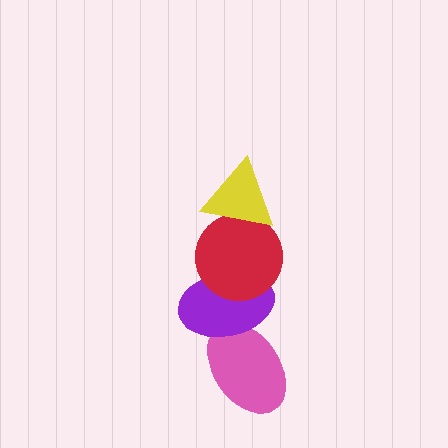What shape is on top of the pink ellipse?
The purple ellipse is on top of the pink ellipse.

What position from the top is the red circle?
The red circle is 2nd from the top.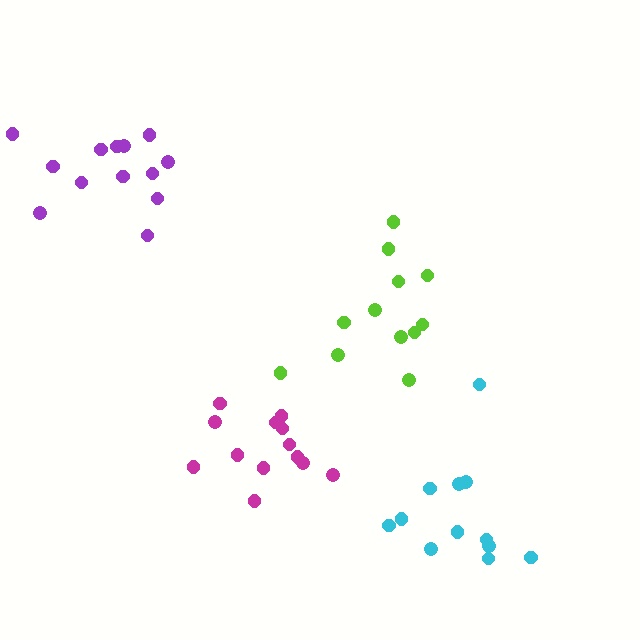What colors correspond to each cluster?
The clusters are colored: magenta, cyan, purple, lime.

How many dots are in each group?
Group 1: 13 dots, Group 2: 12 dots, Group 3: 13 dots, Group 4: 12 dots (50 total).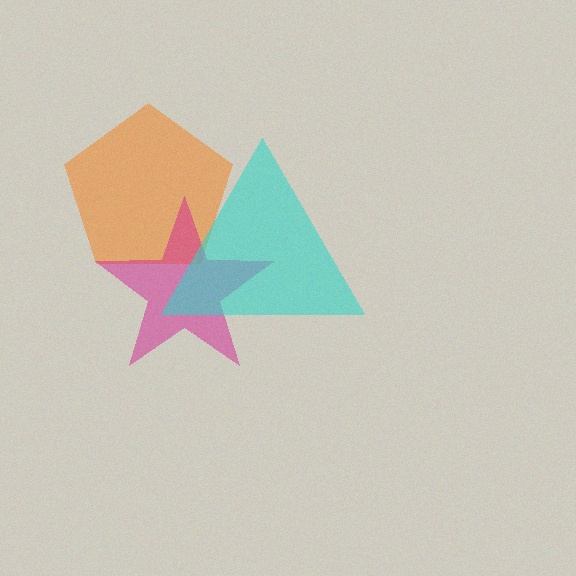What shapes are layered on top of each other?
The layered shapes are: an orange pentagon, a magenta star, a cyan triangle.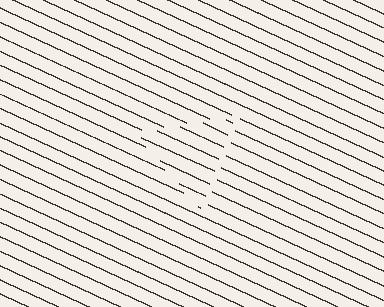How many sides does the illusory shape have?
3 sides — the line-ends trace a triangle.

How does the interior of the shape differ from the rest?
The interior of the shape contains the same grating, shifted by half a period — the contour is defined by the phase discontinuity where line-ends from the inner and outer gratings abut.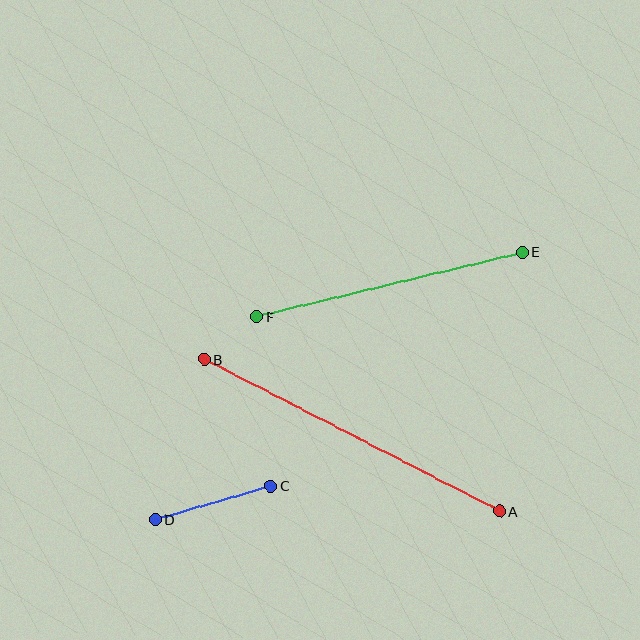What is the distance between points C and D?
The distance is approximately 120 pixels.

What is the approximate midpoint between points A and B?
The midpoint is at approximately (352, 435) pixels.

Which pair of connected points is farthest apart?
Points A and B are farthest apart.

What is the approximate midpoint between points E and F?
The midpoint is at approximately (389, 284) pixels.